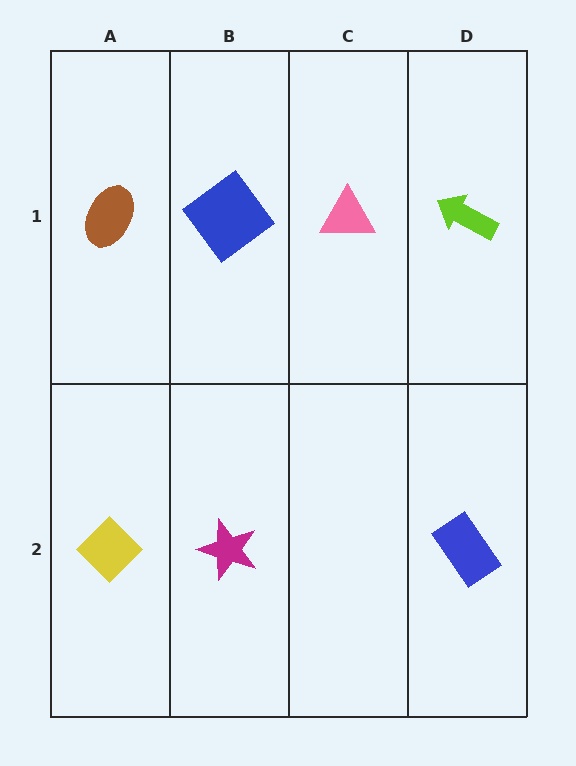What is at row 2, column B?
A magenta star.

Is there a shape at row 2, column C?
No, that cell is empty.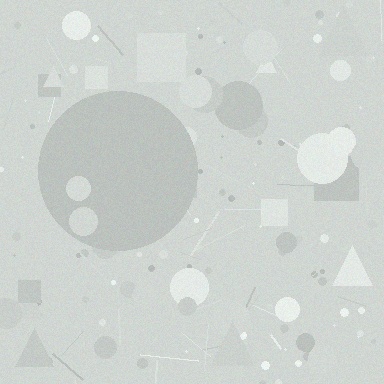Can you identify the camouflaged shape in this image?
The camouflaged shape is a circle.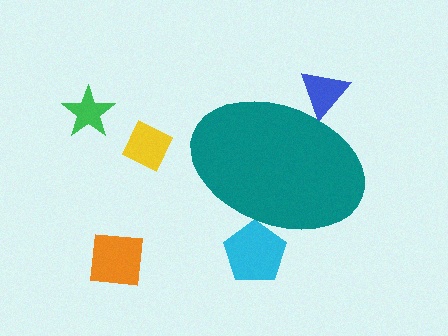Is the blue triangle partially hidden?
Yes, the blue triangle is partially hidden behind the teal ellipse.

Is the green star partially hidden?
No, the green star is fully visible.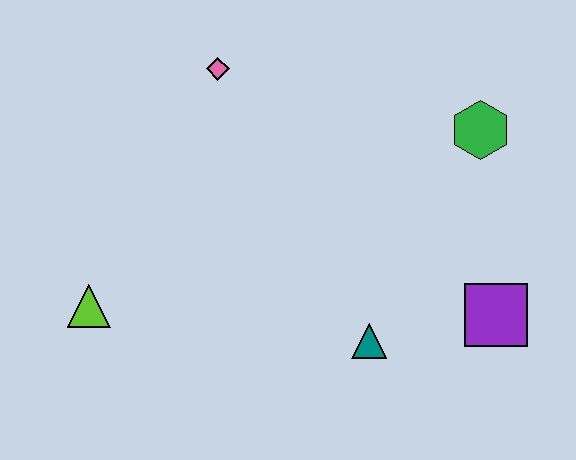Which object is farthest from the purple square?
The lime triangle is farthest from the purple square.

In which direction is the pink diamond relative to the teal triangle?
The pink diamond is above the teal triangle.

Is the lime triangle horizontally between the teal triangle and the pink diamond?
No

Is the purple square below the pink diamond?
Yes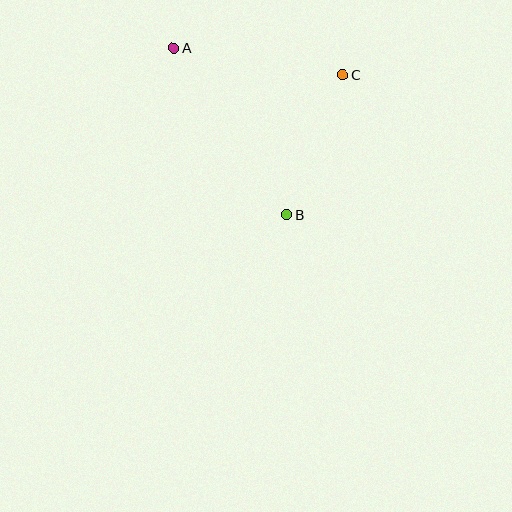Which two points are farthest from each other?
Points A and B are farthest from each other.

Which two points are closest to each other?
Points B and C are closest to each other.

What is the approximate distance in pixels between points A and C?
The distance between A and C is approximately 171 pixels.